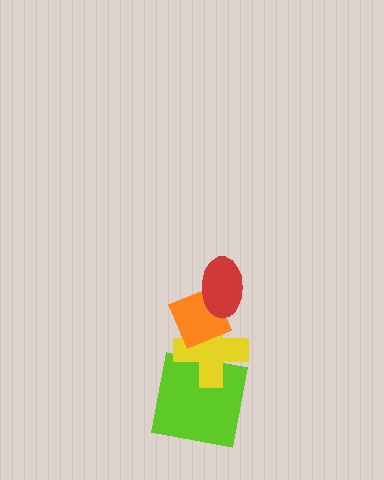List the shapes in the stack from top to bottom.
From top to bottom: the red ellipse, the orange diamond, the yellow cross, the lime square.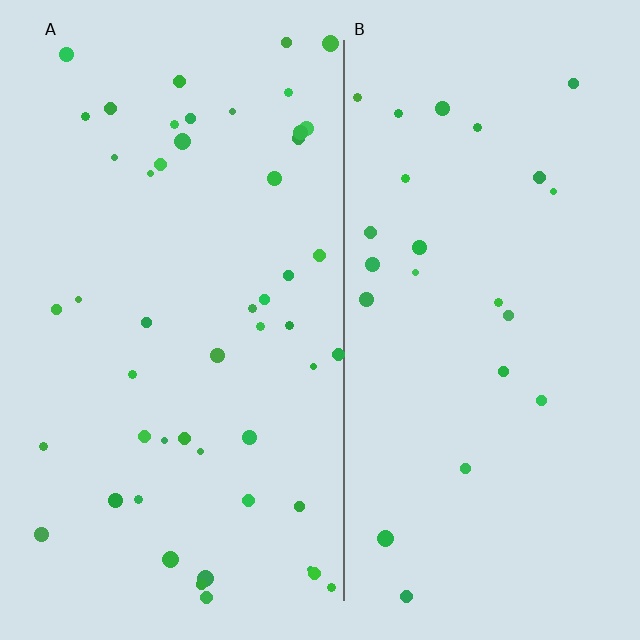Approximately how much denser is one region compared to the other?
Approximately 2.1× — region A over region B.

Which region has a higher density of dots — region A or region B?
A (the left).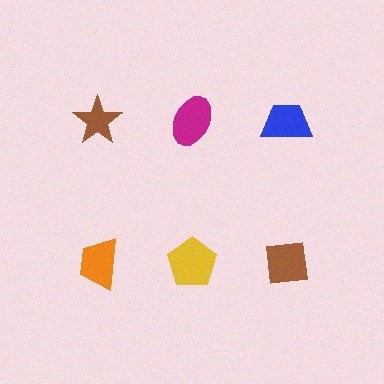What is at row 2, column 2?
A yellow pentagon.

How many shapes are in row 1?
3 shapes.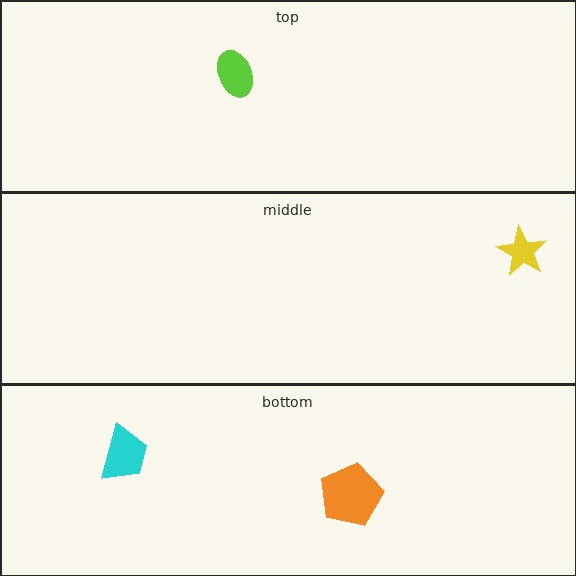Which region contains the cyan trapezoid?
The bottom region.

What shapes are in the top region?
The lime ellipse.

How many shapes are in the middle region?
1.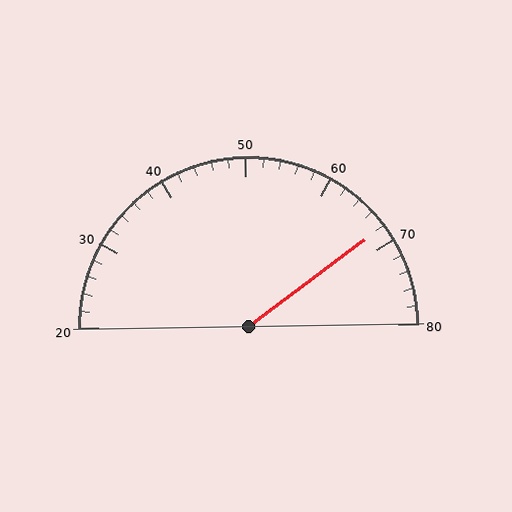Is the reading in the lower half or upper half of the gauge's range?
The reading is in the upper half of the range (20 to 80).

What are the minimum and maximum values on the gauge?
The gauge ranges from 20 to 80.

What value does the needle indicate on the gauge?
The needle indicates approximately 68.